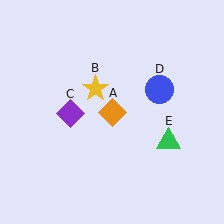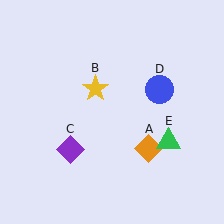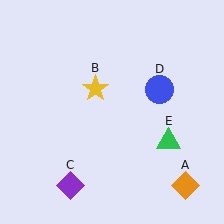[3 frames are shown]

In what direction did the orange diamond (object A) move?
The orange diamond (object A) moved down and to the right.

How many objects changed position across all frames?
2 objects changed position: orange diamond (object A), purple diamond (object C).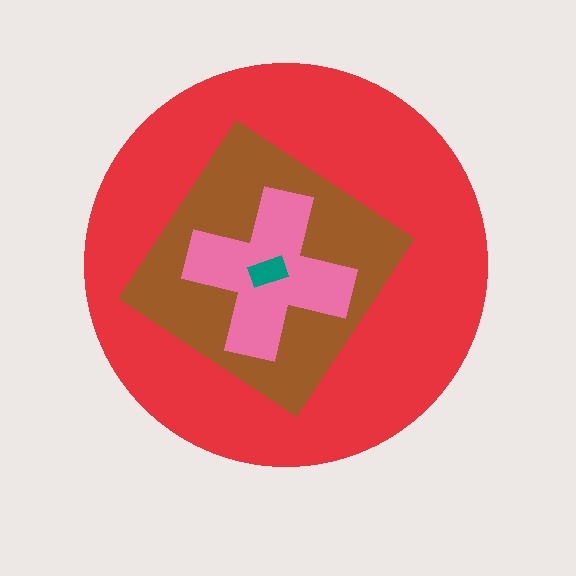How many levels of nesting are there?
4.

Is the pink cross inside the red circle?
Yes.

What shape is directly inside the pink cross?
The teal rectangle.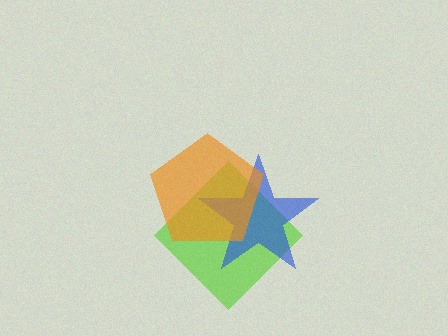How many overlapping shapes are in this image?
There are 3 overlapping shapes in the image.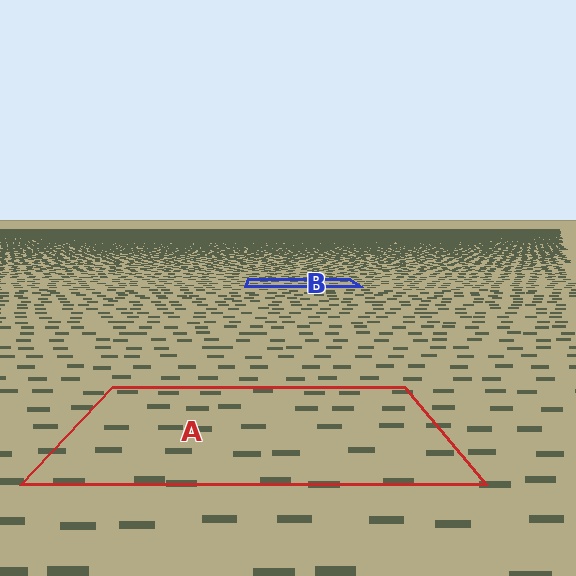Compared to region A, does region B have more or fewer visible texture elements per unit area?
Region B has more texture elements per unit area — they are packed more densely because it is farther away.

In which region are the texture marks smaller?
The texture marks are smaller in region B, because it is farther away.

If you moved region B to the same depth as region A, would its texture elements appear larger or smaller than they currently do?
They would appear larger. At a closer depth, the same texture elements are projected at a bigger on-screen size.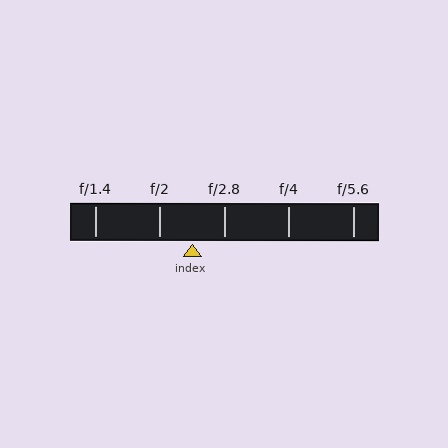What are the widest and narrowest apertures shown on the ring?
The widest aperture shown is f/1.4 and the narrowest is f/5.6.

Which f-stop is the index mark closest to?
The index mark is closest to f/2.8.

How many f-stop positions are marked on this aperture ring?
There are 5 f-stop positions marked.